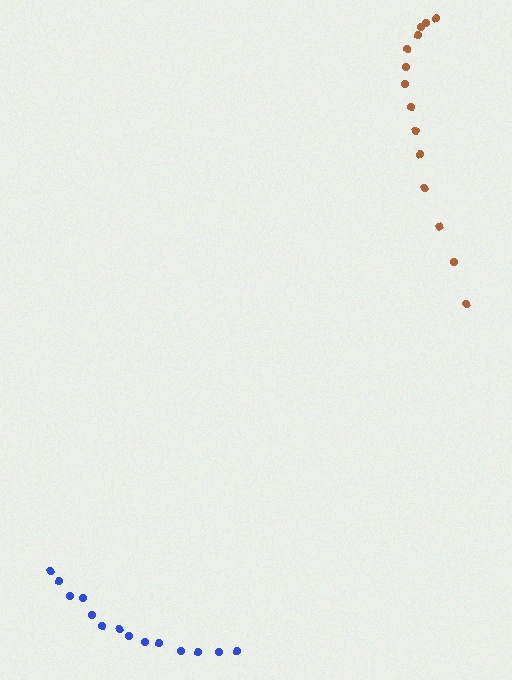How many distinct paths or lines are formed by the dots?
There are 2 distinct paths.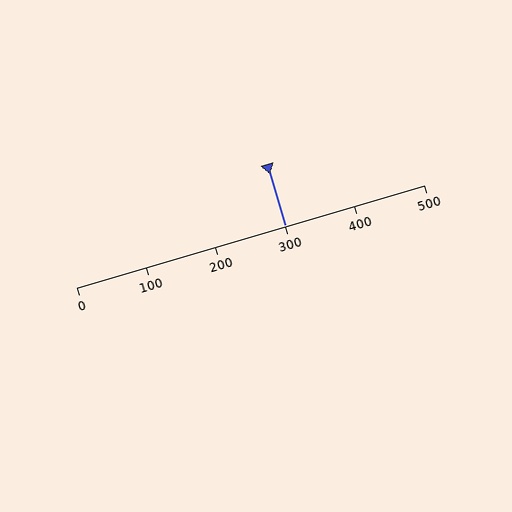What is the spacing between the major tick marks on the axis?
The major ticks are spaced 100 apart.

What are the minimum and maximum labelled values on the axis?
The axis runs from 0 to 500.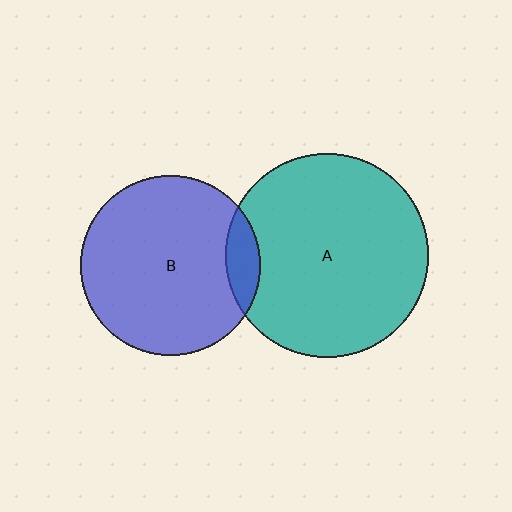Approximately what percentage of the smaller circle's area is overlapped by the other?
Approximately 10%.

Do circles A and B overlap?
Yes.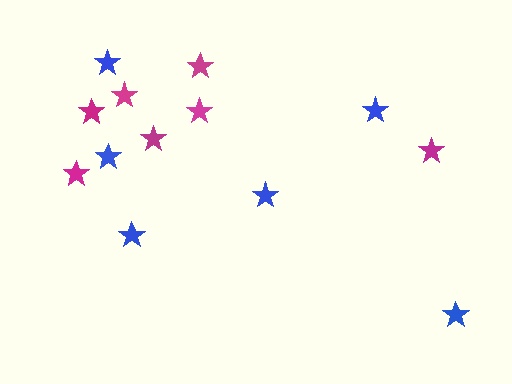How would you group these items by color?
There are 2 groups: one group of blue stars (6) and one group of magenta stars (7).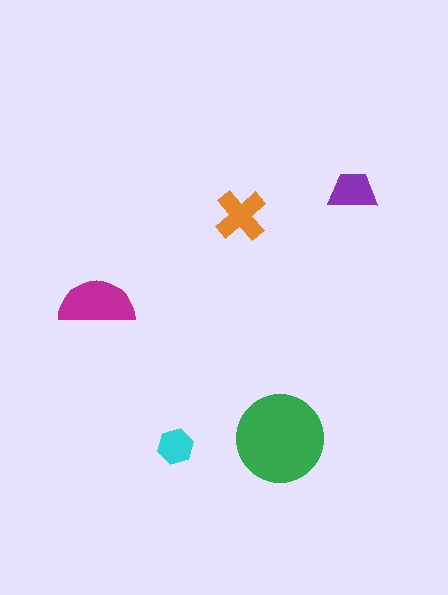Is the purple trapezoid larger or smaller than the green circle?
Smaller.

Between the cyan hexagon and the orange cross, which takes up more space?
The orange cross.